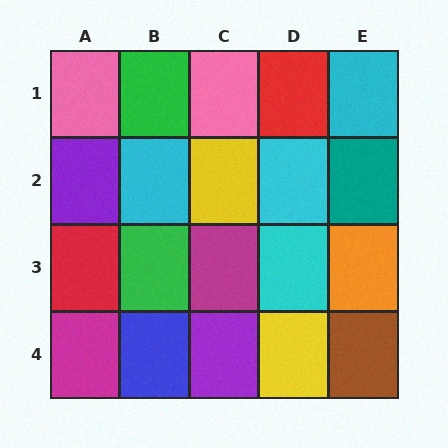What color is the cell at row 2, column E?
Teal.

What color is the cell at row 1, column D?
Red.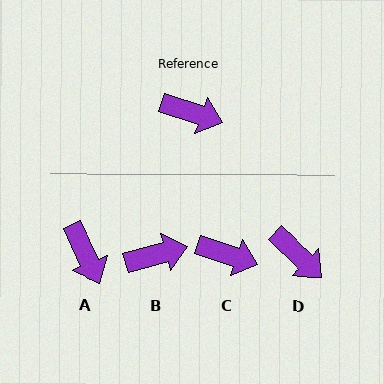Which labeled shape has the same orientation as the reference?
C.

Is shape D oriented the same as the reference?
No, it is off by about 25 degrees.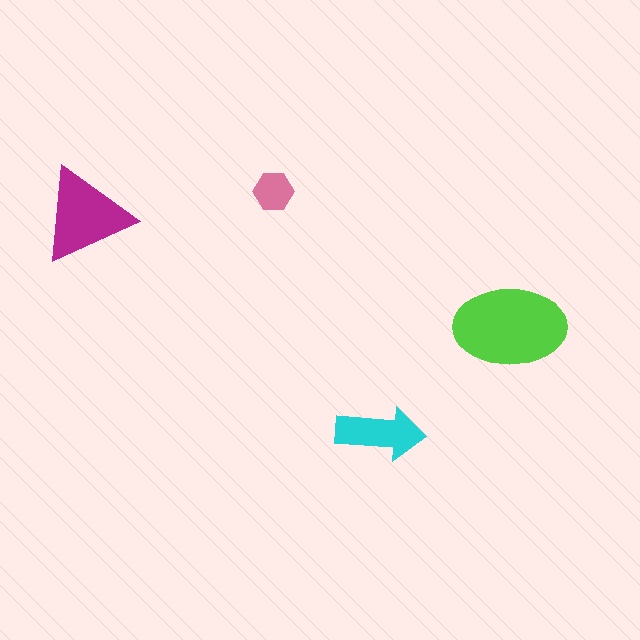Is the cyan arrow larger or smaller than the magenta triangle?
Smaller.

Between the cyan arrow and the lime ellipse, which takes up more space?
The lime ellipse.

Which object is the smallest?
The pink hexagon.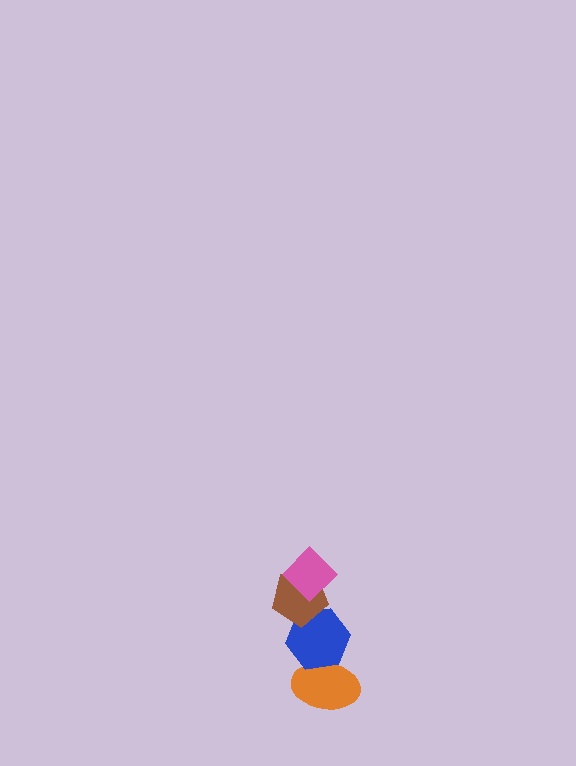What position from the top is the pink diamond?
The pink diamond is 1st from the top.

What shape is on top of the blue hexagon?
The brown pentagon is on top of the blue hexagon.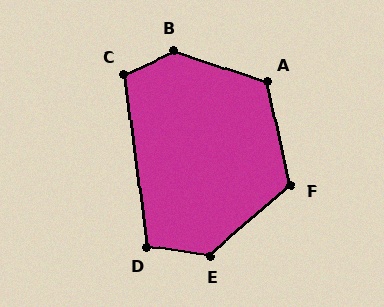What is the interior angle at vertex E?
Approximately 131 degrees (obtuse).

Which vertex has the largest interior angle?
B, at approximately 136 degrees.